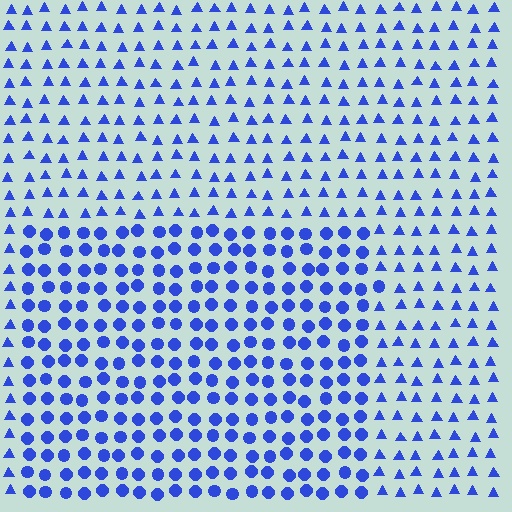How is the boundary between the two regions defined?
The boundary is defined by a change in element shape: circles inside vs. triangles outside. All elements share the same color and spacing.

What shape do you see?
I see a rectangle.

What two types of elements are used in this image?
The image uses circles inside the rectangle region and triangles outside it.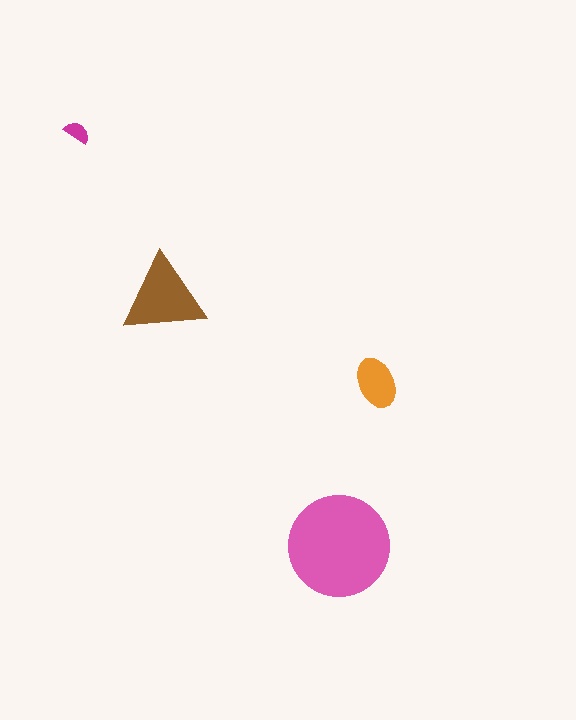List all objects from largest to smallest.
The pink circle, the brown triangle, the orange ellipse, the magenta semicircle.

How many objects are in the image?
There are 4 objects in the image.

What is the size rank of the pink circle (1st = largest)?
1st.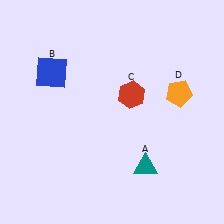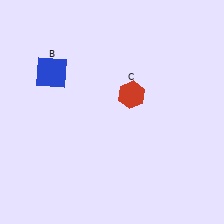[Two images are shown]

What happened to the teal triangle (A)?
The teal triangle (A) was removed in Image 2. It was in the bottom-right area of Image 1.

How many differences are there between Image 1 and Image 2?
There are 2 differences between the two images.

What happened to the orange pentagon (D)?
The orange pentagon (D) was removed in Image 2. It was in the top-right area of Image 1.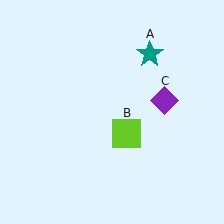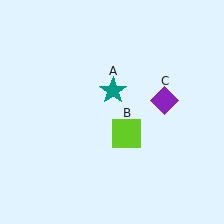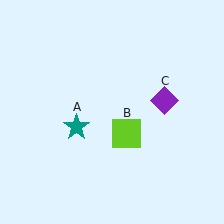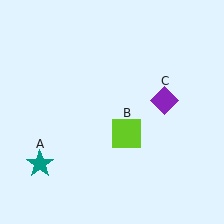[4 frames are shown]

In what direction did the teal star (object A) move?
The teal star (object A) moved down and to the left.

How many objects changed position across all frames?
1 object changed position: teal star (object A).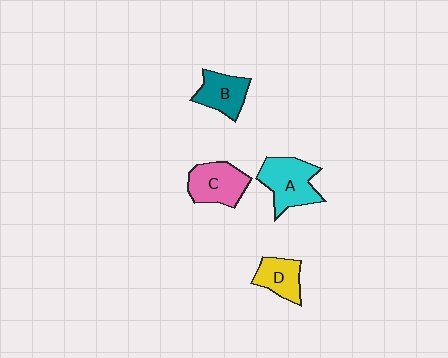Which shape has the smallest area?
Shape D (yellow).